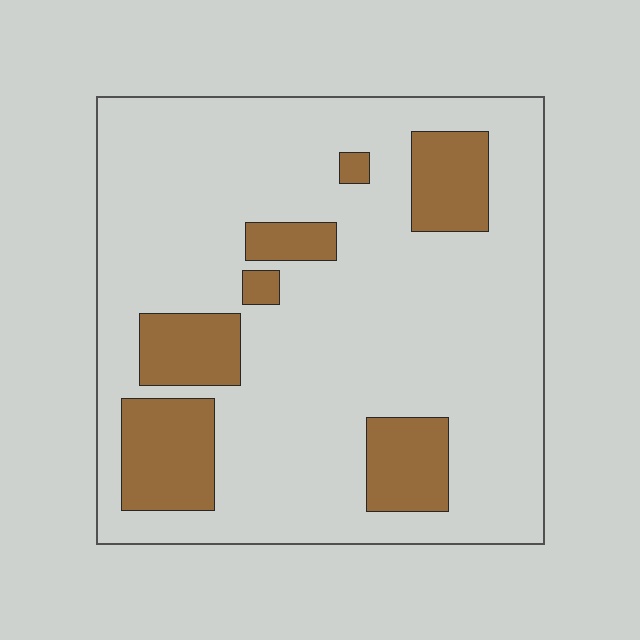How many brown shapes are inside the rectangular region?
7.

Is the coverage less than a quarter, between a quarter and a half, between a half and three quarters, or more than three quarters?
Less than a quarter.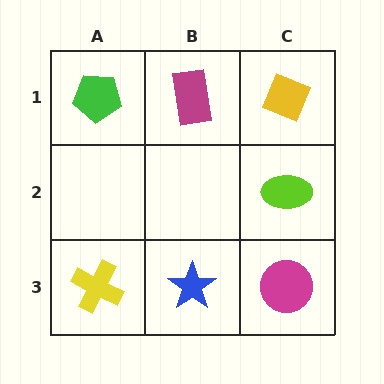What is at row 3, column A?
A yellow cross.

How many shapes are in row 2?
1 shape.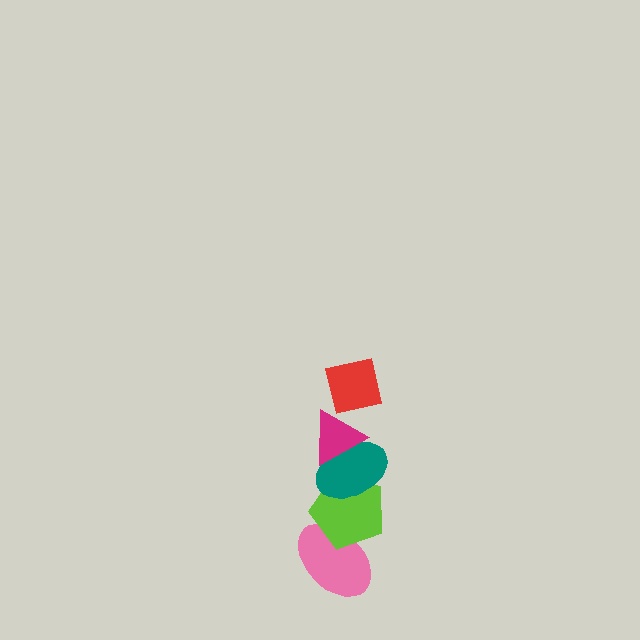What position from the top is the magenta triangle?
The magenta triangle is 2nd from the top.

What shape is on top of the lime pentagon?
The teal ellipse is on top of the lime pentagon.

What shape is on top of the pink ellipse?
The lime pentagon is on top of the pink ellipse.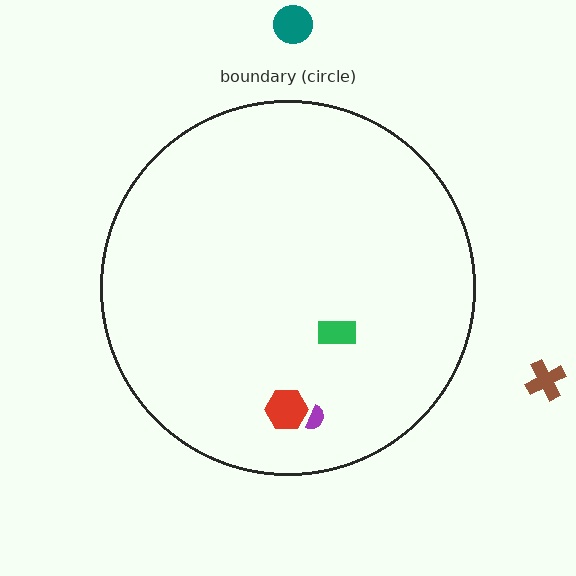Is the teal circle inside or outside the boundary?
Outside.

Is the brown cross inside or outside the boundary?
Outside.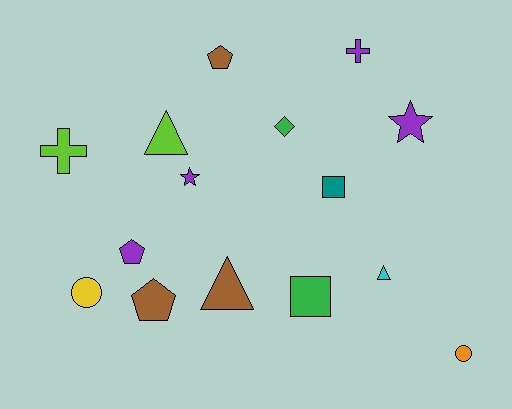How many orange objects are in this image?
There is 1 orange object.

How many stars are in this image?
There are 2 stars.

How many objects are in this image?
There are 15 objects.